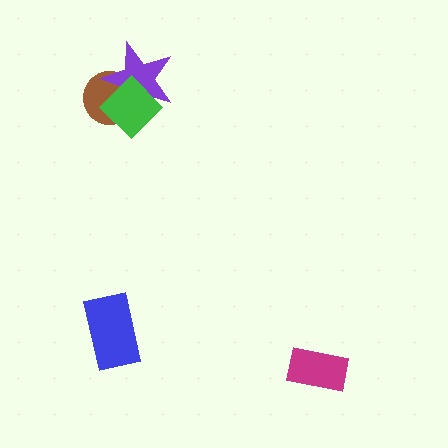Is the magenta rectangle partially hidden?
No, no other shape covers it.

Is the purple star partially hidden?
Yes, it is partially covered by another shape.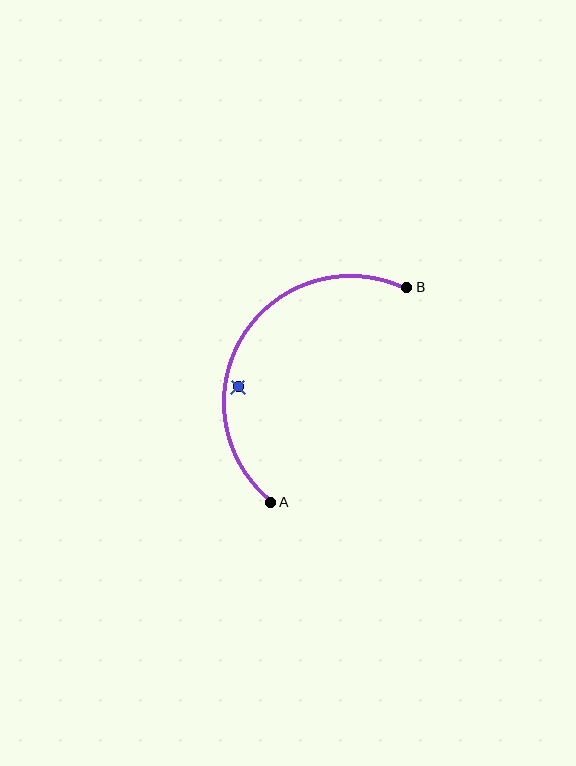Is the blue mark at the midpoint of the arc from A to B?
No — the blue mark does not lie on the arc at all. It sits slightly inside the curve.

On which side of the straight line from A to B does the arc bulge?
The arc bulges to the left of the straight line connecting A and B.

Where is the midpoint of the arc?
The arc midpoint is the point on the curve farthest from the straight line joining A and B. It sits to the left of that line.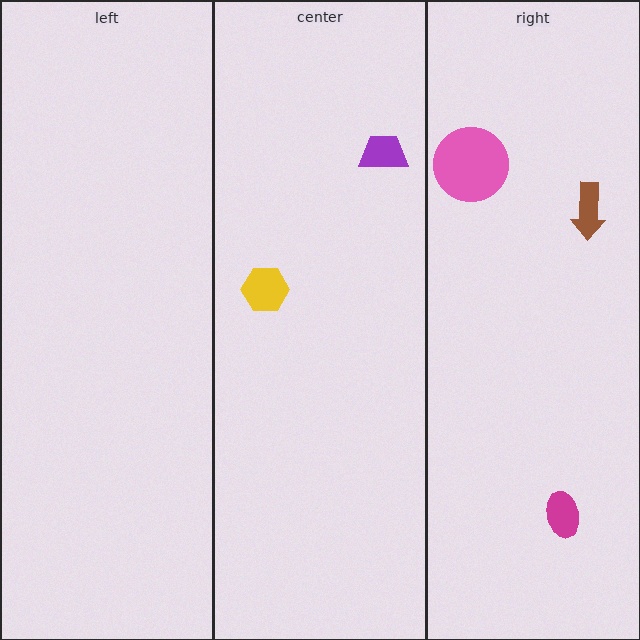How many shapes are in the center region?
2.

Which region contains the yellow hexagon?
The center region.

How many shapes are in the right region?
3.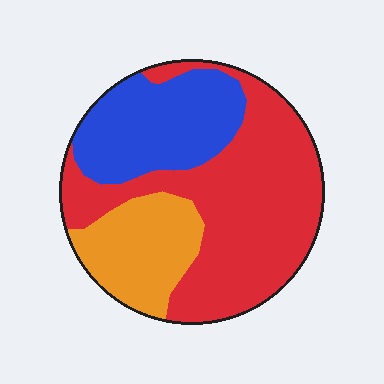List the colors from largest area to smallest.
From largest to smallest: red, blue, orange.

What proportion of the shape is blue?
Blue takes up between a quarter and a half of the shape.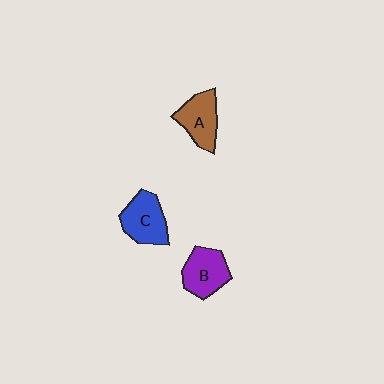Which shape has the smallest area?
Shape A (brown).